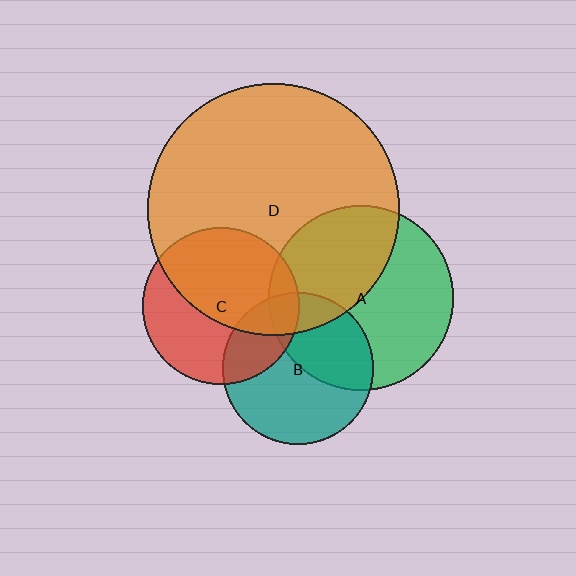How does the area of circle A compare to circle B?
Approximately 1.5 times.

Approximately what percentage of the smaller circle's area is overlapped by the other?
Approximately 55%.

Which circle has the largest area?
Circle D (orange).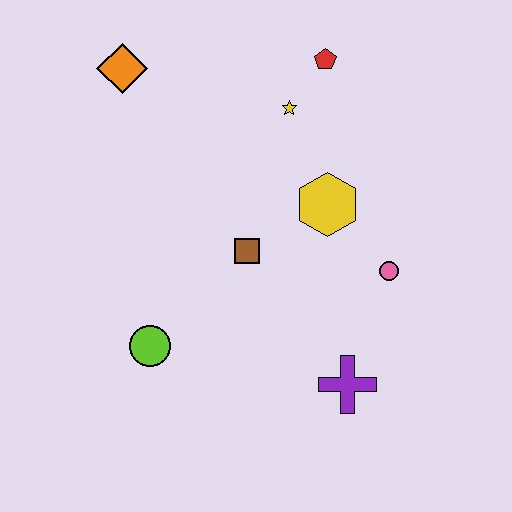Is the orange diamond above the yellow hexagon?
Yes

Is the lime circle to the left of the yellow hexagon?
Yes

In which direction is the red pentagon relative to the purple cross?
The red pentagon is above the purple cross.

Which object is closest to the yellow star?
The red pentagon is closest to the yellow star.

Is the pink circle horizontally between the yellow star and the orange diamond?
No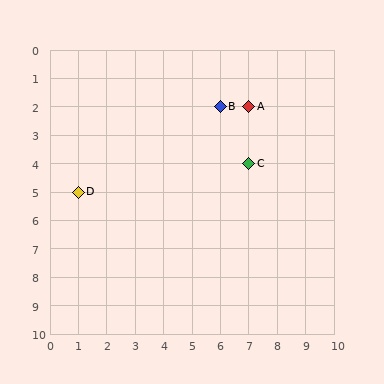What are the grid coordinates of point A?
Point A is at grid coordinates (7, 2).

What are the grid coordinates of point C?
Point C is at grid coordinates (7, 4).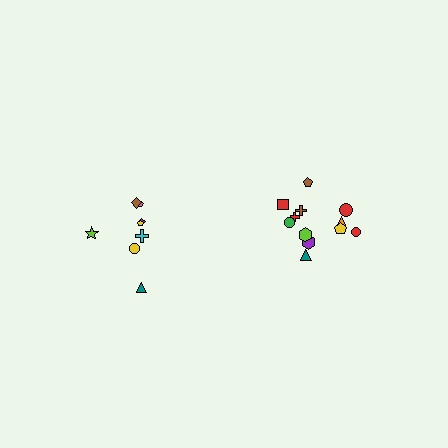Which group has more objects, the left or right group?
The right group.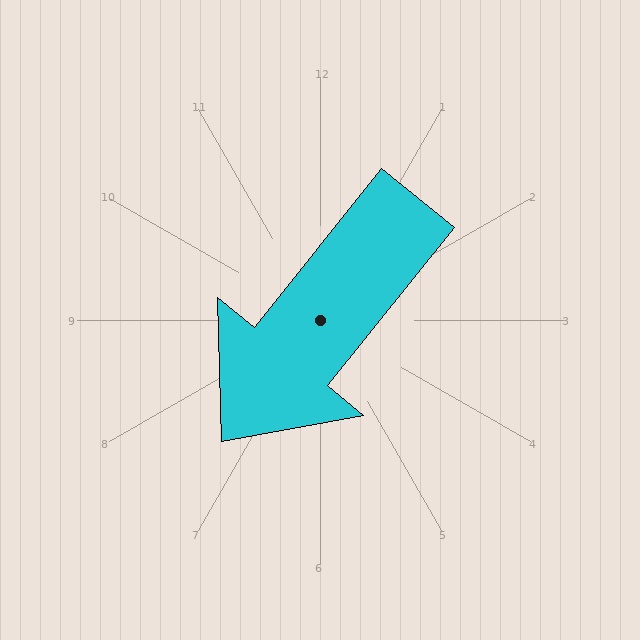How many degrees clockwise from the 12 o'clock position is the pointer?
Approximately 219 degrees.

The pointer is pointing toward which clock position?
Roughly 7 o'clock.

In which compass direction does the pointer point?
Southwest.